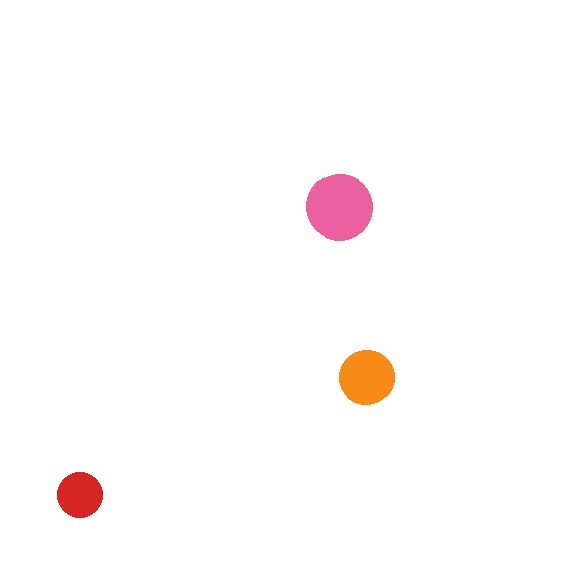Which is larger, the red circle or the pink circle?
The pink one.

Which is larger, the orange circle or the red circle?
The orange one.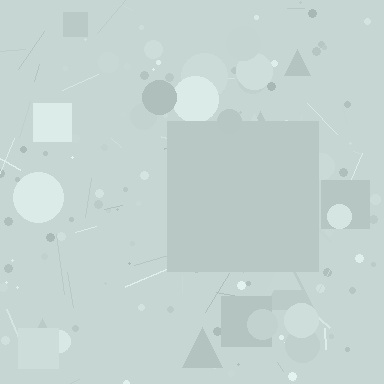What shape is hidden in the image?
A square is hidden in the image.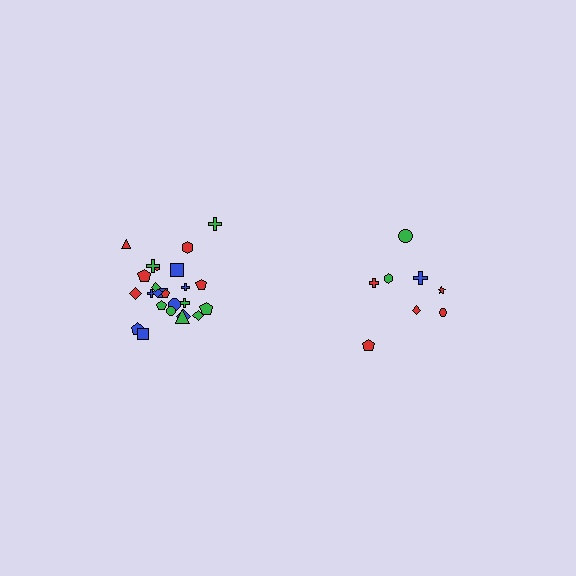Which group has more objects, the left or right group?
The left group.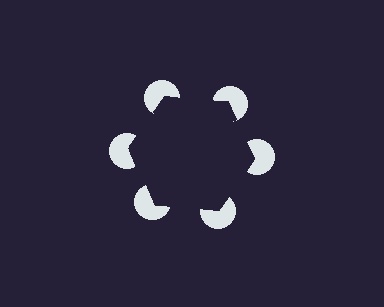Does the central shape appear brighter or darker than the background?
It typically appears slightly darker than the background, even though no actual brightness change is drawn.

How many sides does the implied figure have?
6 sides.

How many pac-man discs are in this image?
There are 6 — one at each vertex of the illusory hexagon.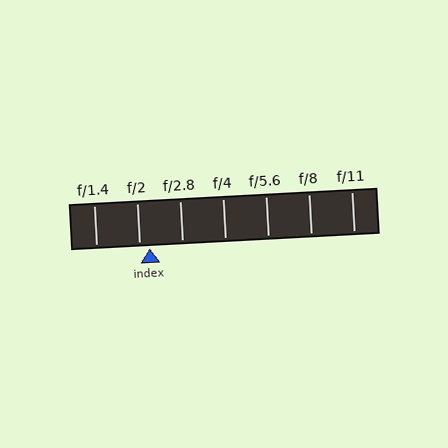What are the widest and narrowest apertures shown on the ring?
The widest aperture shown is f/1.4 and the narrowest is f/11.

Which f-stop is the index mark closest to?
The index mark is closest to f/2.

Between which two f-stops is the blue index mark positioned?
The index mark is between f/2 and f/2.8.